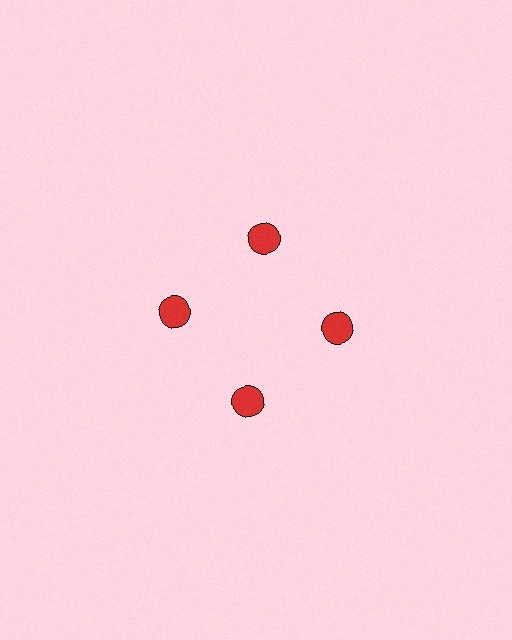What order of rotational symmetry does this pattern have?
This pattern has 4-fold rotational symmetry.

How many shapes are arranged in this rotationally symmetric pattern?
There are 4 shapes, arranged in 4 groups of 1.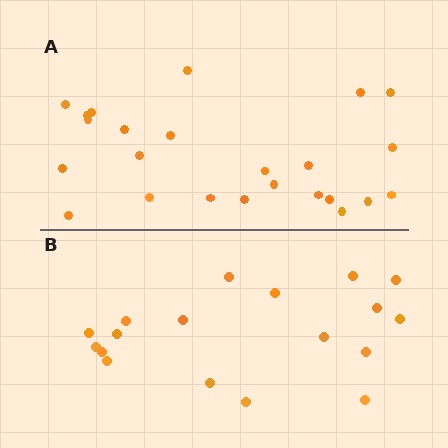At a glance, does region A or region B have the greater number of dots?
Region A (the top region) has more dots.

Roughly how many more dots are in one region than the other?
Region A has about 6 more dots than region B.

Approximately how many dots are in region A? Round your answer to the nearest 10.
About 20 dots. (The exact count is 24, which rounds to 20.)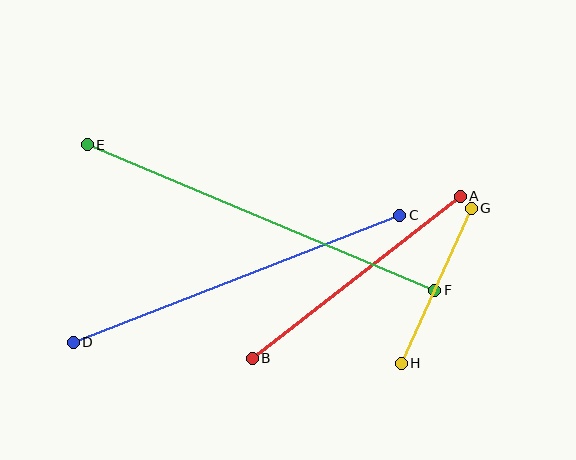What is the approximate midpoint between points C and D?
The midpoint is at approximately (237, 279) pixels.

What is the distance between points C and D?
The distance is approximately 350 pixels.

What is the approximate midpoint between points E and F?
The midpoint is at approximately (261, 217) pixels.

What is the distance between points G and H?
The distance is approximately 170 pixels.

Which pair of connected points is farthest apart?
Points E and F are farthest apart.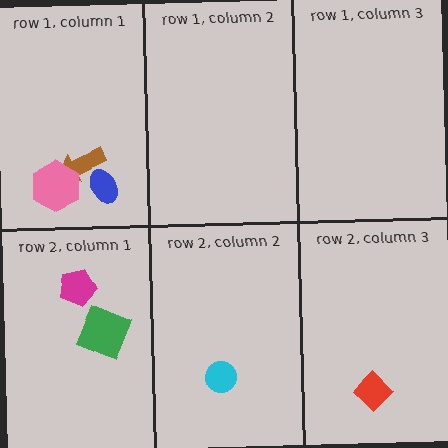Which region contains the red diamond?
The row 2, column 3 region.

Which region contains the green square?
The row 2, column 1 region.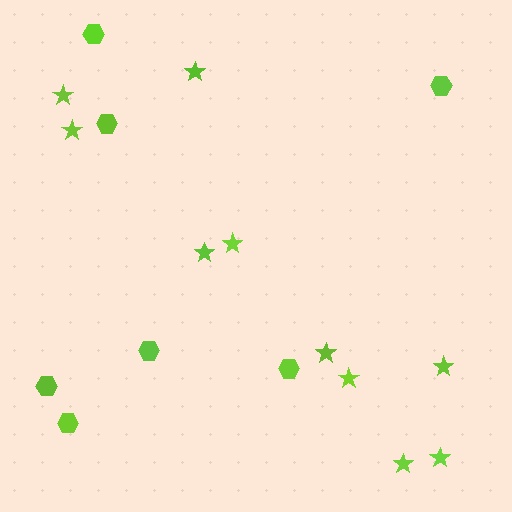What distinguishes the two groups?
There are 2 groups: one group of stars (10) and one group of hexagons (7).